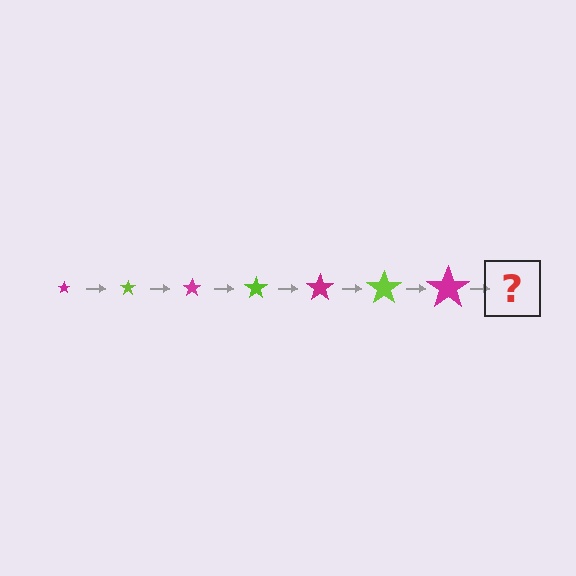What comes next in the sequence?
The next element should be a lime star, larger than the previous one.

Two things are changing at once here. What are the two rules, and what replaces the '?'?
The two rules are that the star grows larger each step and the color cycles through magenta and lime. The '?' should be a lime star, larger than the previous one.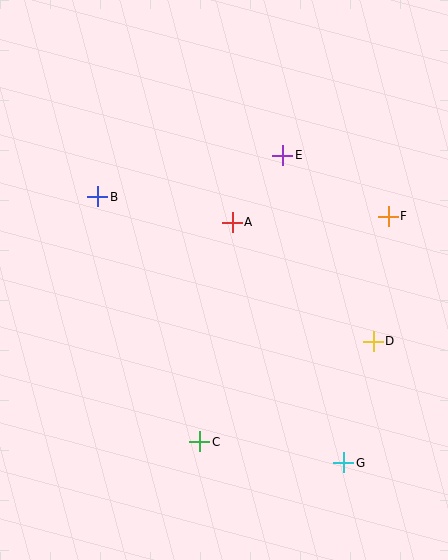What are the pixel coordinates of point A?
Point A is at (232, 222).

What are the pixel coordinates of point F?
Point F is at (388, 216).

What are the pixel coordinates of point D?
Point D is at (373, 341).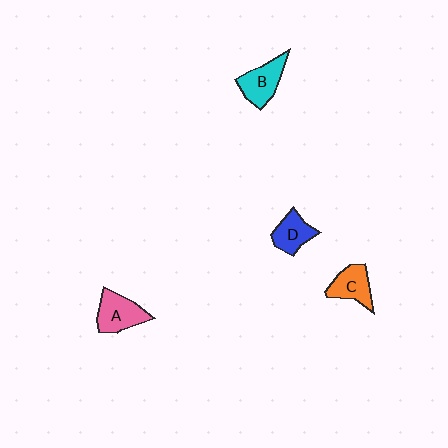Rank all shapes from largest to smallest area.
From largest to smallest: A (pink), B (cyan), C (orange), D (blue).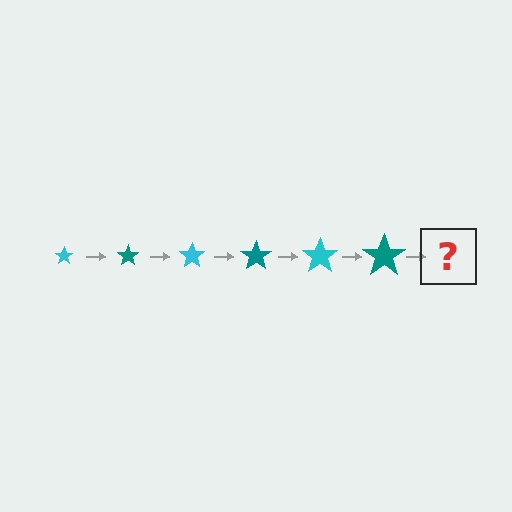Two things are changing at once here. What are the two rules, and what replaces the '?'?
The two rules are that the star grows larger each step and the color cycles through cyan and teal. The '?' should be a cyan star, larger than the previous one.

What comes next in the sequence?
The next element should be a cyan star, larger than the previous one.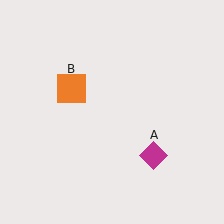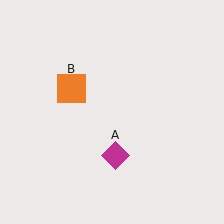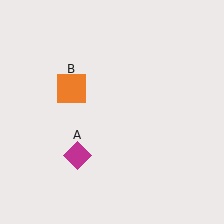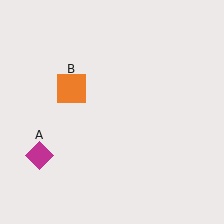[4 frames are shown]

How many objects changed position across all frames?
1 object changed position: magenta diamond (object A).